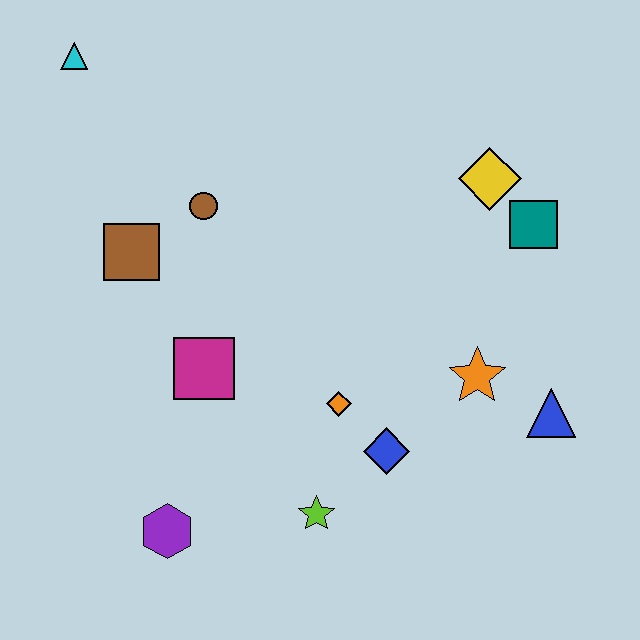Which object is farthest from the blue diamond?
The cyan triangle is farthest from the blue diamond.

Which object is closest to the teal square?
The yellow diamond is closest to the teal square.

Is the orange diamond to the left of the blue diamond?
Yes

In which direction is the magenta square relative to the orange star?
The magenta square is to the left of the orange star.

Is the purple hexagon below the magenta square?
Yes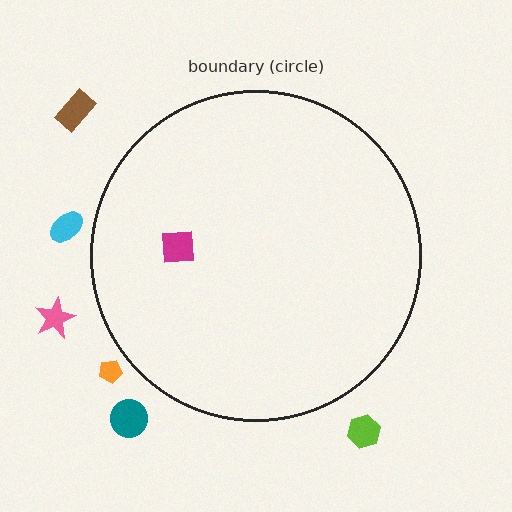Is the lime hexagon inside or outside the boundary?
Outside.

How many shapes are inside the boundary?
1 inside, 6 outside.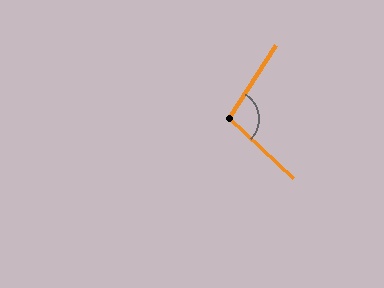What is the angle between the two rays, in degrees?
Approximately 101 degrees.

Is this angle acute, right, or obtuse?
It is obtuse.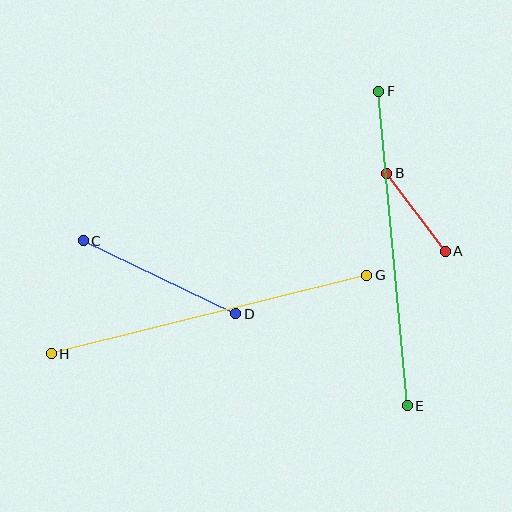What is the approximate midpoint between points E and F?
The midpoint is at approximately (393, 248) pixels.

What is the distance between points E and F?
The distance is approximately 316 pixels.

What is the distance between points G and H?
The distance is approximately 325 pixels.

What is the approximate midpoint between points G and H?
The midpoint is at approximately (209, 315) pixels.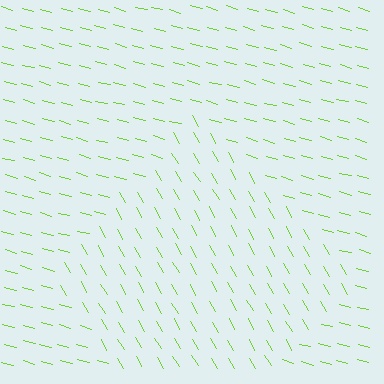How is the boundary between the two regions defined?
The boundary is defined purely by a change in line orientation (approximately 45 degrees difference). All lines are the same color and thickness.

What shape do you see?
I see a diamond.